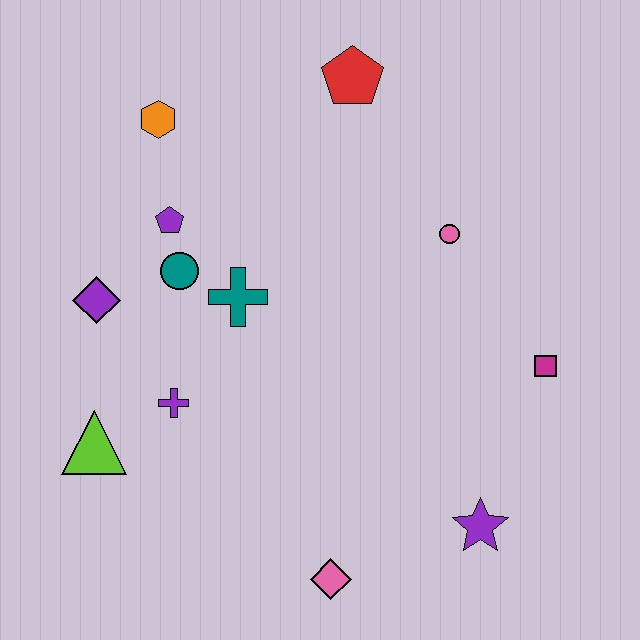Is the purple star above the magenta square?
No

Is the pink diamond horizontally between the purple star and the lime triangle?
Yes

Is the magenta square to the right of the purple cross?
Yes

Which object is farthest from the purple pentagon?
The purple star is farthest from the purple pentagon.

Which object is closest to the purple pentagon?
The teal circle is closest to the purple pentagon.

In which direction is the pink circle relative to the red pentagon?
The pink circle is below the red pentagon.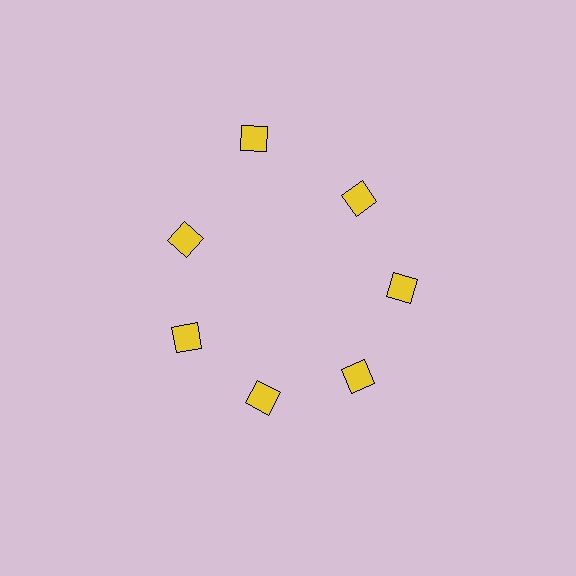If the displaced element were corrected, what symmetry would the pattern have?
It would have 7-fold rotational symmetry — the pattern would map onto itself every 51 degrees.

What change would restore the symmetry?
The symmetry would be restored by moving it inward, back onto the ring so that all 7 diamonds sit at equal angles and equal distance from the center.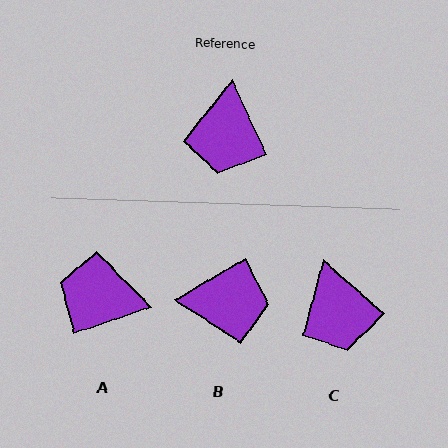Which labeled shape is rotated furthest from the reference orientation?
A, about 96 degrees away.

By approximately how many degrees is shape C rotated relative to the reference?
Approximately 24 degrees counter-clockwise.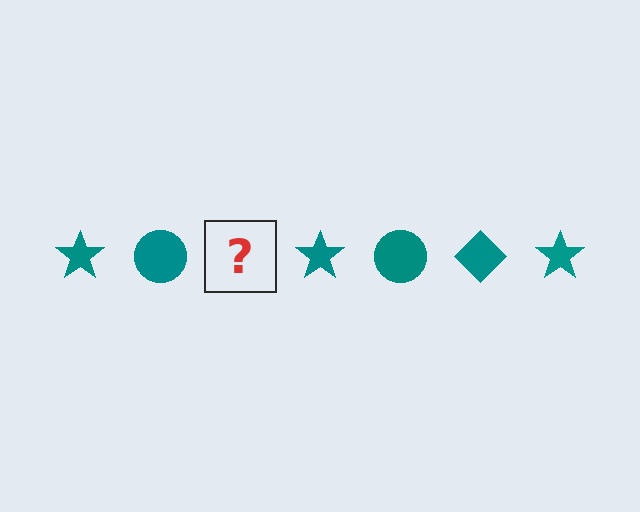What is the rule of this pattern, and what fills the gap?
The rule is that the pattern cycles through star, circle, diamond shapes in teal. The gap should be filled with a teal diamond.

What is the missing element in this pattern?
The missing element is a teal diamond.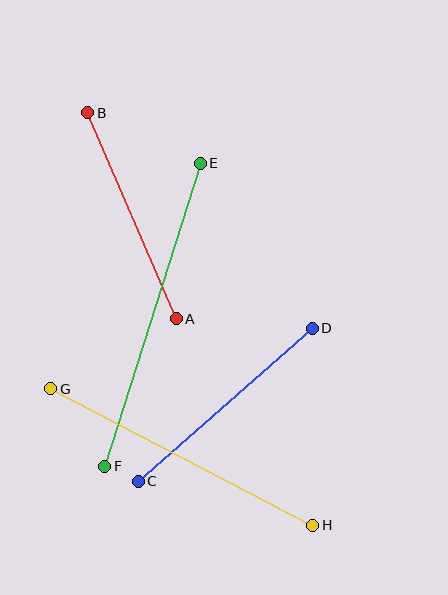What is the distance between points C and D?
The distance is approximately 232 pixels.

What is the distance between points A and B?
The distance is approximately 224 pixels.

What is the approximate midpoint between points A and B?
The midpoint is at approximately (132, 216) pixels.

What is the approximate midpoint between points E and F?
The midpoint is at approximately (152, 315) pixels.